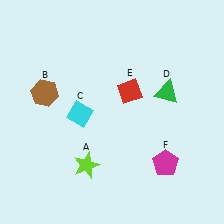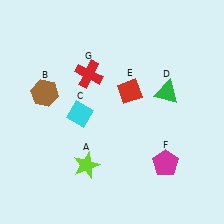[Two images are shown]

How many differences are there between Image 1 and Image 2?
There is 1 difference between the two images.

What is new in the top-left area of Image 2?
A red cross (G) was added in the top-left area of Image 2.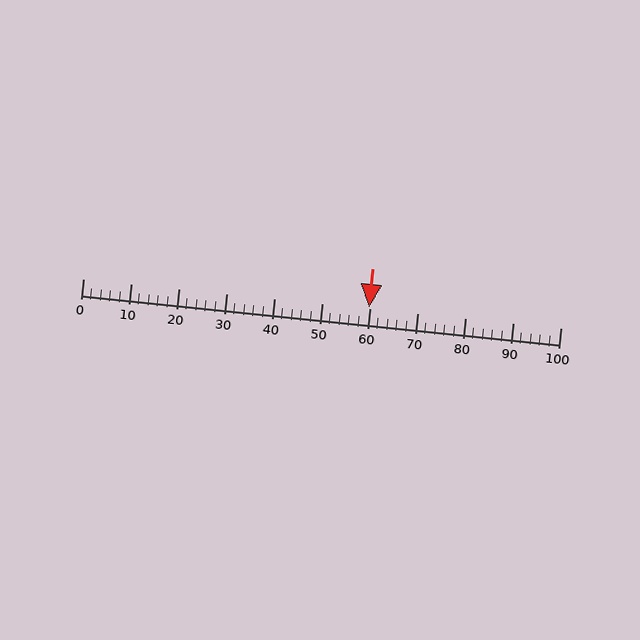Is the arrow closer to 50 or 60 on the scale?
The arrow is closer to 60.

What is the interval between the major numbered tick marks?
The major tick marks are spaced 10 units apart.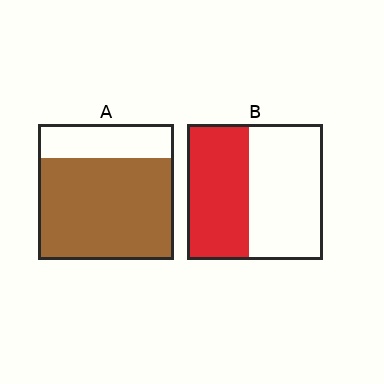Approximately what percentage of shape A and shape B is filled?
A is approximately 75% and B is approximately 45%.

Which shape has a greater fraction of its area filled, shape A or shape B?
Shape A.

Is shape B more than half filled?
No.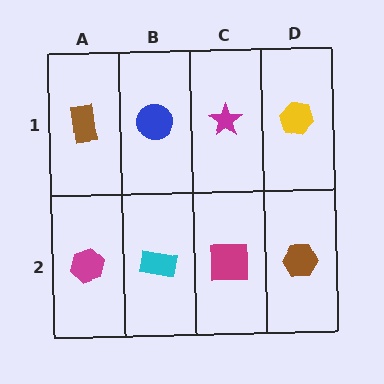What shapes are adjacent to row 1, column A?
A magenta hexagon (row 2, column A), a blue circle (row 1, column B).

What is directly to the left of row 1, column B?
A brown rectangle.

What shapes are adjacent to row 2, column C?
A magenta star (row 1, column C), a cyan rectangle (row 2, column B), a brown hexagon (row 2, column D).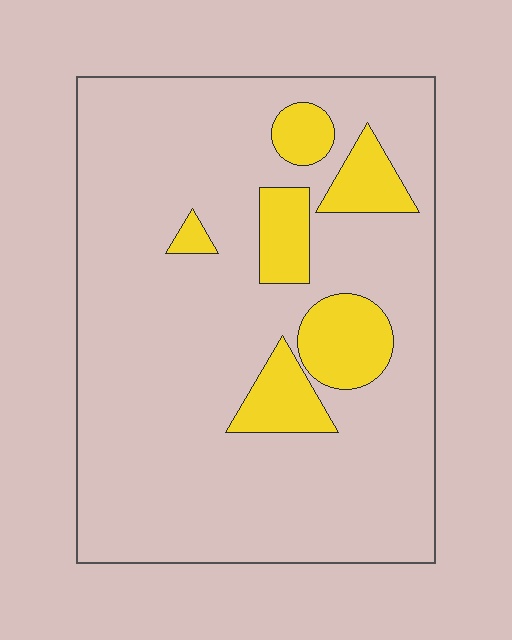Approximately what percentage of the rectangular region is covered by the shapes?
Approximately 15%.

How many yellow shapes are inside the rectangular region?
6.